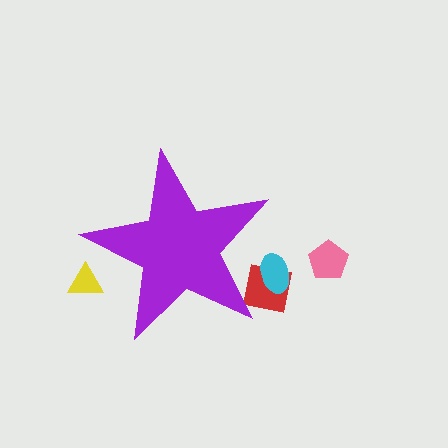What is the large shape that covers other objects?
A purple star.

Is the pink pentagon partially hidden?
No, the pink pentagon is fully visible.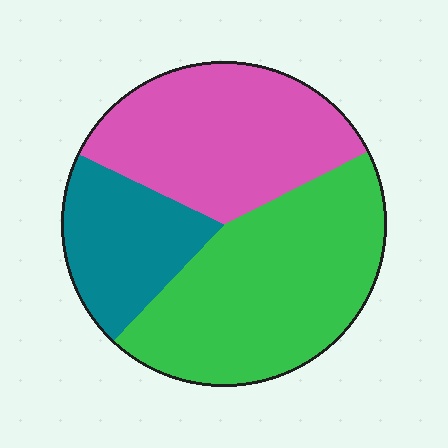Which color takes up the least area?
Teal, at roughly 20%.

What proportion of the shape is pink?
Pink covers 36% of the shape.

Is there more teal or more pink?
Pink.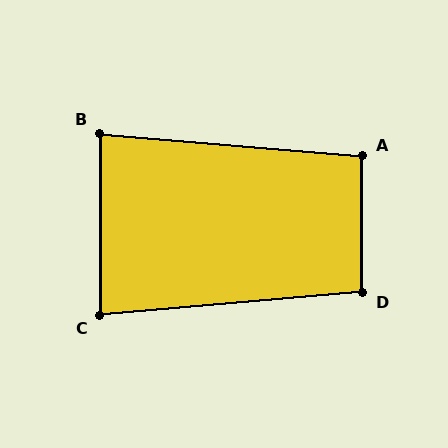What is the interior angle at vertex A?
Approximately 95 degrees (approximately right).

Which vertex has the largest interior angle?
D, at approximately 95 degrees.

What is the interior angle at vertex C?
Approximately 85 degrees (approximately right).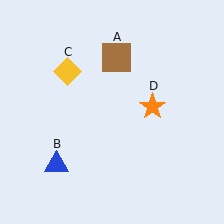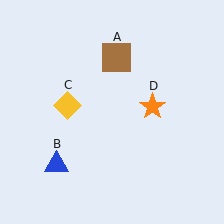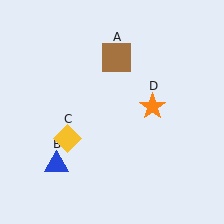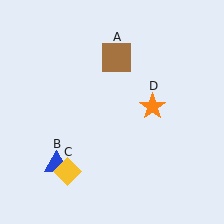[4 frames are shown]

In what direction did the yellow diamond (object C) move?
The yellow diamond (object C) moved down.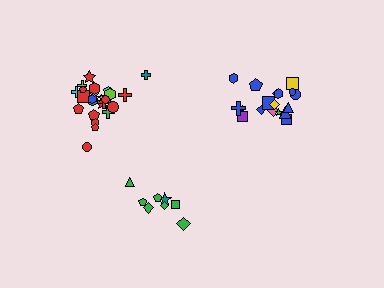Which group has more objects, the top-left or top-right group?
The top-left group.